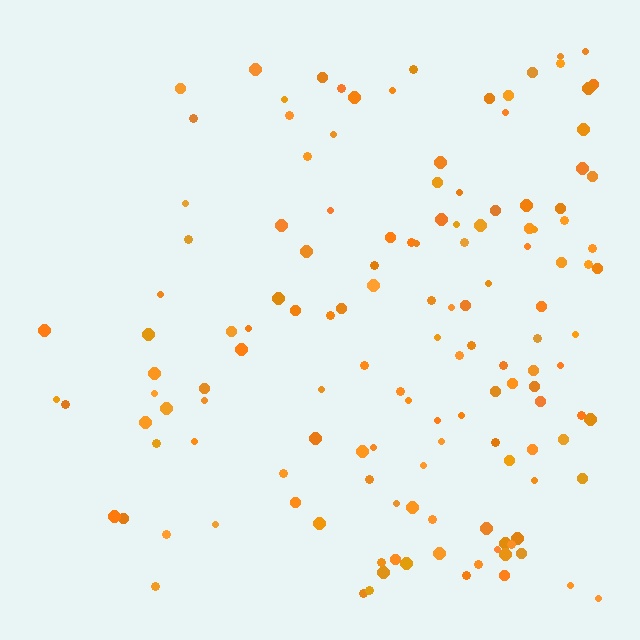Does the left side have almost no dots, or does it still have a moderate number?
Still a moderate number, just noticeably fewer than the right.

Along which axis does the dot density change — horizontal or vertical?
Horizontal.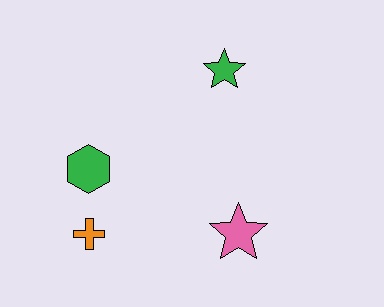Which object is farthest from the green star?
The orange cross is farthest from the green star.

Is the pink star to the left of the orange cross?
No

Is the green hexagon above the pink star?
Yes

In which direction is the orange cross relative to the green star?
The orange cross is below the green star.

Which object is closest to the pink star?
The orange cross is closest to the pink star.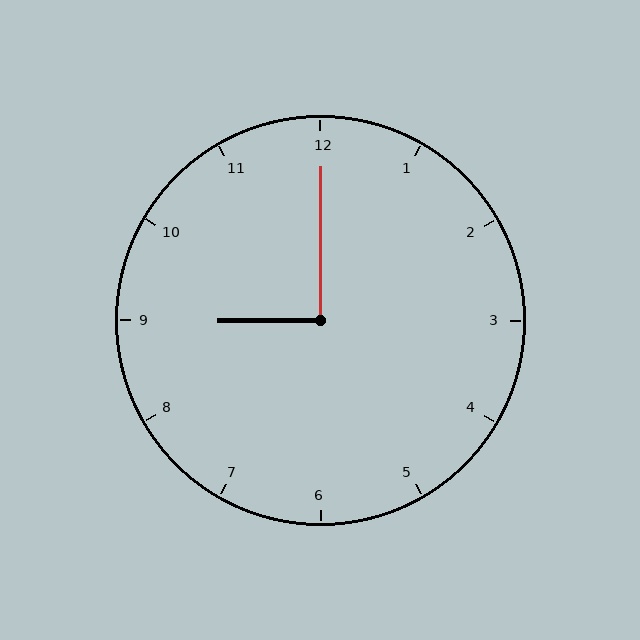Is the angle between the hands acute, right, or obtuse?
It is right.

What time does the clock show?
9:00.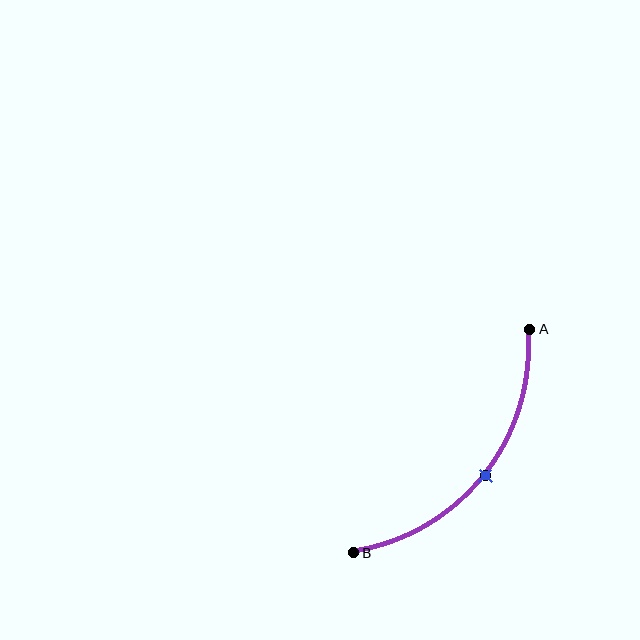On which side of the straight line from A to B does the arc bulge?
The arc bulges below and to the right of the straight line connecting A and B.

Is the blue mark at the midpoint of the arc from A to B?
Yes. The blue mark lies on the arc at equal arc-length from both A and B — it is the arc midpoint.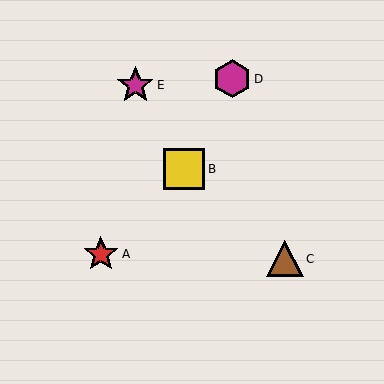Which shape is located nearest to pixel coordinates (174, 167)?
The yellow square (labeled B) at (184, 169) is nearest to that location.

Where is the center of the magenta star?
The center of the magenta star is at (135, 85).